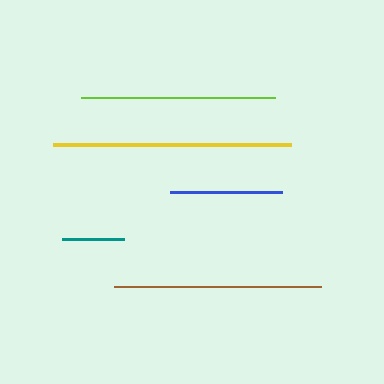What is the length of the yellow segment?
The yellow segment is approximately 237 pixels long.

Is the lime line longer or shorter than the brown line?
The brown line is longer than the lime line.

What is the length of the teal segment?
The teal segment is approximately 62 pixels long.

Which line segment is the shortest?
The teal line is the shortest at approximately 62 pixels.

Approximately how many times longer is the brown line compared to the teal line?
The brown line is approximately 3.4 times the length of the teal line.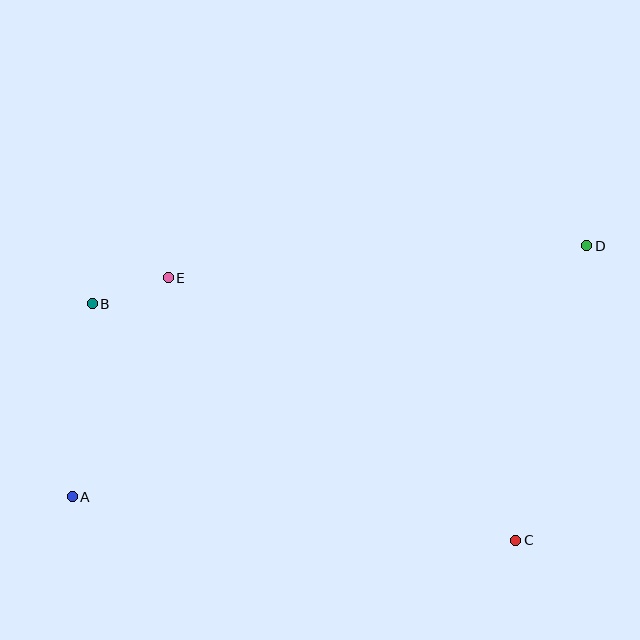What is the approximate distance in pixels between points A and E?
The distance between A and E is approximately 240 pixels.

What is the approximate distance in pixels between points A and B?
The distance between A and B is approximately 194 pixels.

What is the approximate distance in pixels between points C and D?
The distance between C and D is approximately 303 pixels.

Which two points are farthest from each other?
Points A and D are farthest from each other.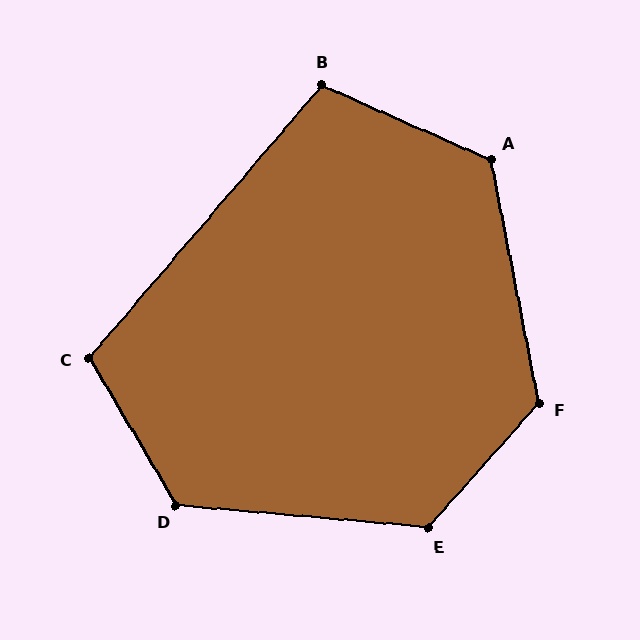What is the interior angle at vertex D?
Approximately 126 degrees (obtuse).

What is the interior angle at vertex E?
Approximately 126 degrees (obtuse).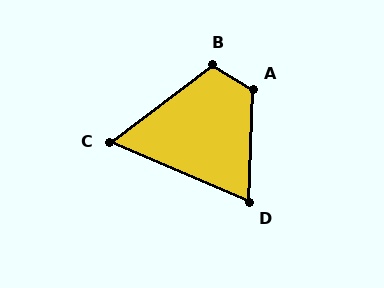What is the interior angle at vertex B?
Approximately 111 degrees (obtuse).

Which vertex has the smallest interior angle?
C, at approximately 61 degrees.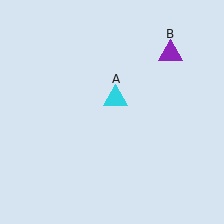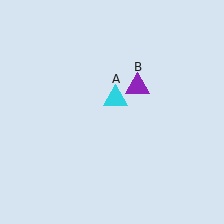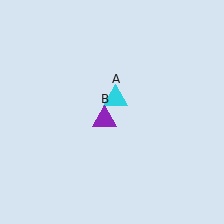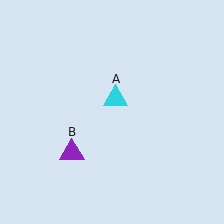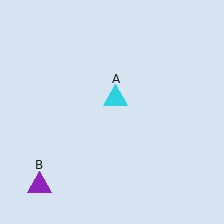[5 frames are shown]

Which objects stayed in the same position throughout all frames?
Cyan triangle (object A) remained stationary.